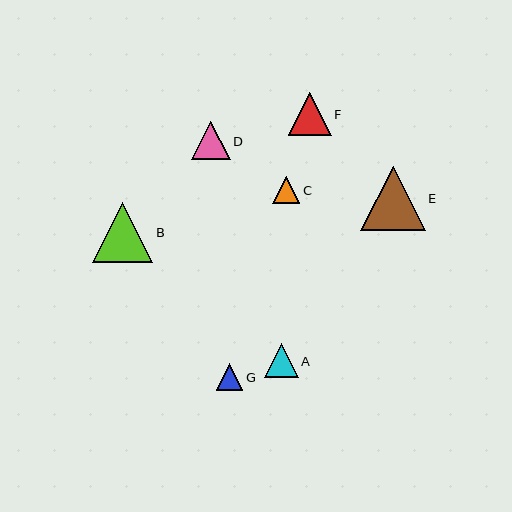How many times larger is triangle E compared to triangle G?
Triangle E is approximately 2.4 times the size of triangle G.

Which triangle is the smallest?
Triangle G is the smallest with a size of approximately 27 pixels.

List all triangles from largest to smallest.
From largest to smallest: E, B, F, D, A, C, G.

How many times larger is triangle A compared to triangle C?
Triangle A is approximately 1.2 times the size of triangle C.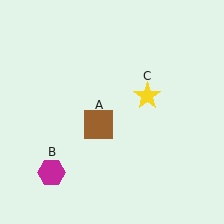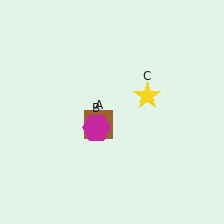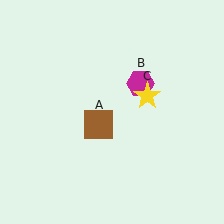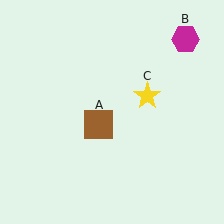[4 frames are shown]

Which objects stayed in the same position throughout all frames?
Brown square (object A) and yellow star (object C) remained stationary.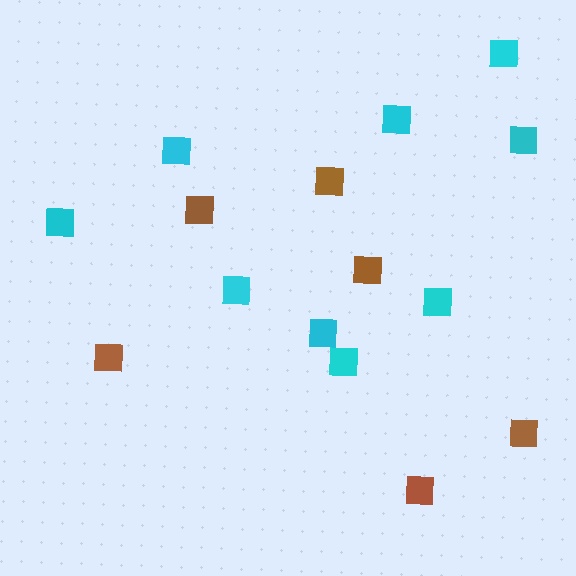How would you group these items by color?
There are 2 groups: one group of brown squares (6) and one group of cyan squares (9).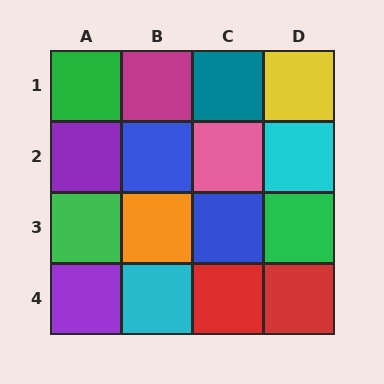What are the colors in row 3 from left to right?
Green, orange, blue, green.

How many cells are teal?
1 cell is teal.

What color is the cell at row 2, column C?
Pink.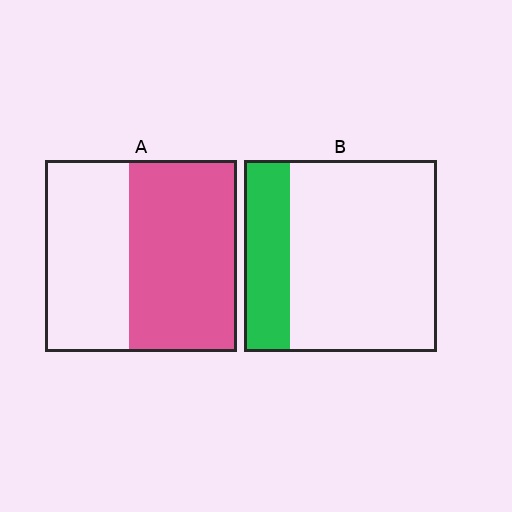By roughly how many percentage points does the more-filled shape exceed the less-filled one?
By roughly 30 percentage points (A over B).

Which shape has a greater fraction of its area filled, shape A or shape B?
Shape A.